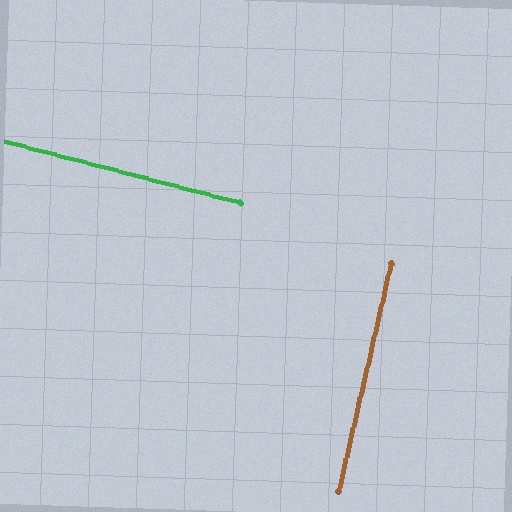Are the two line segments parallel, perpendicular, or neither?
Perpendicular — they meet at approximately 88°.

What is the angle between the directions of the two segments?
Approximately 88 degrees.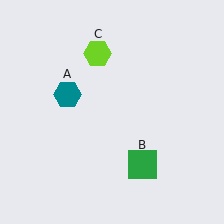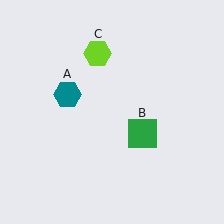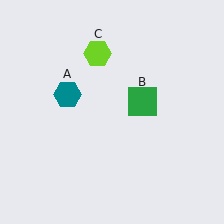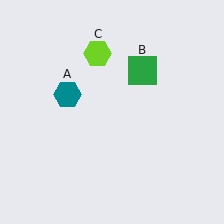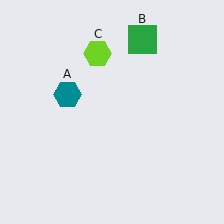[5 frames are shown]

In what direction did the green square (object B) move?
The green square (object B) moved up.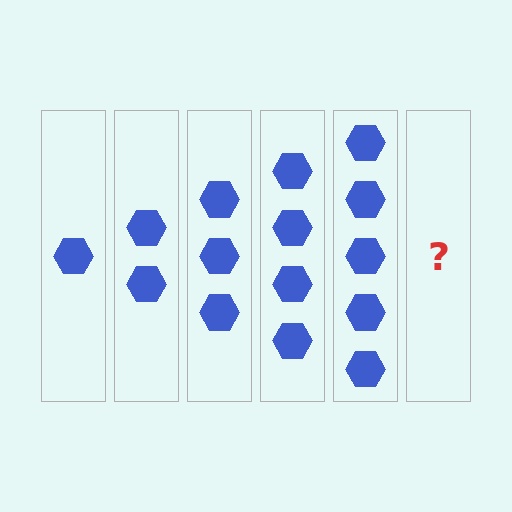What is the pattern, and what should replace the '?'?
The pattern is that each step adds one more hexagon. The '?' should be 6 hexagons.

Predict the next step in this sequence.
The next step is 6 hexagons.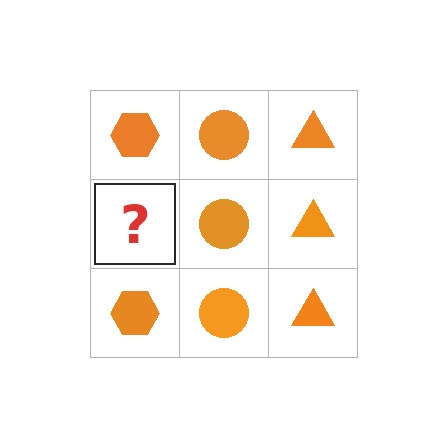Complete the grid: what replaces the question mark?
The question mark should be replaced with an orange hexagon.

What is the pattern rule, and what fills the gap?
The rule is that each column has a consistent shape. The gap should be filled with an orange hexagon.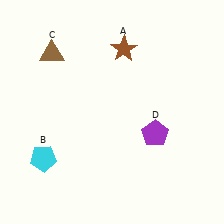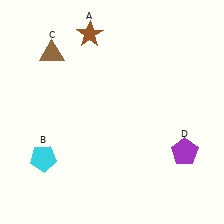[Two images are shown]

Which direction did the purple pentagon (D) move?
The purple pentagon (D) moved right.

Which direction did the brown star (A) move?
The brown star (A) moved left.